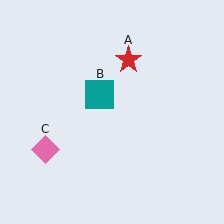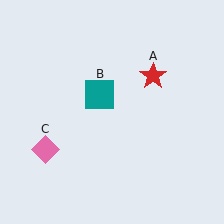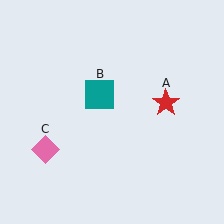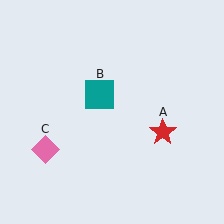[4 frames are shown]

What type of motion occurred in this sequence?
The red star (object A) rotated clockwise around the center of the scene.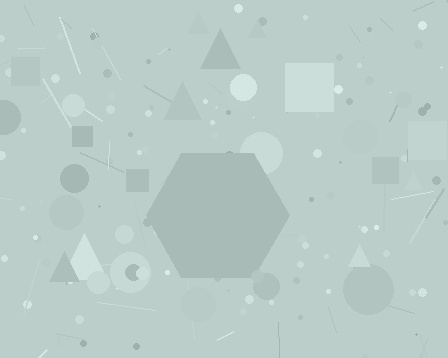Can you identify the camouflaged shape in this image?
The camouflaged shape is a hexagon.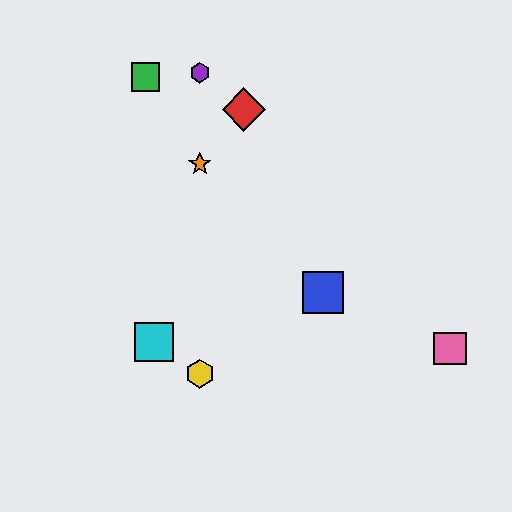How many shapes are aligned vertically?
3 shapes (the yellow hexagon, the purple hexagon, the orange star) are aligned vertically.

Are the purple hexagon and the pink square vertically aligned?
No, the purple hexagon is at x≈200 and the pink square is at x≈450.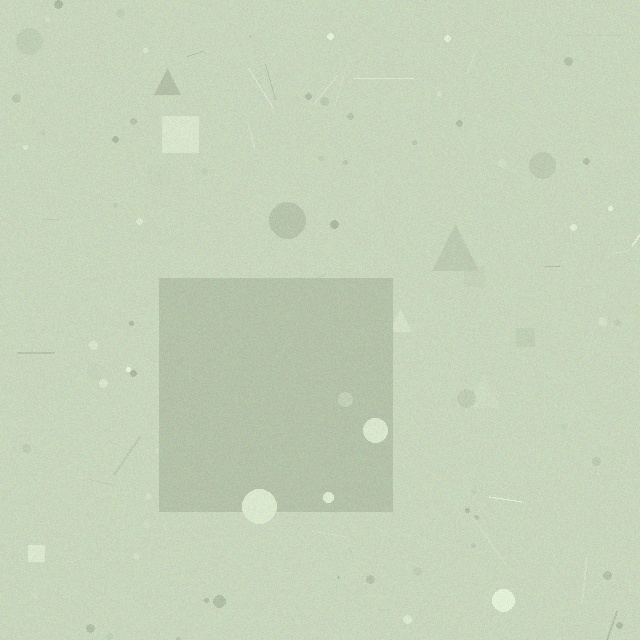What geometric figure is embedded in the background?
A square is embedded in the background.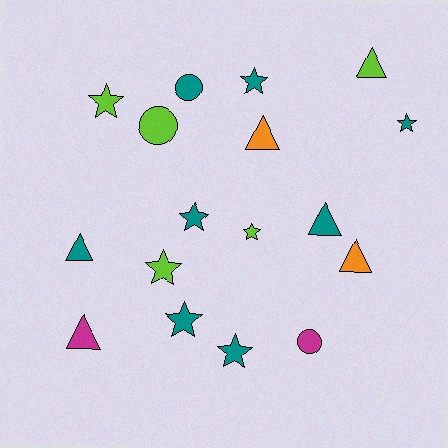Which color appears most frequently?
Teal, with 8 objects.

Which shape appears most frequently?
Star, with 8 objects.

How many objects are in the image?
There are 17 objects.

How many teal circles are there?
There is 1 teal circle.